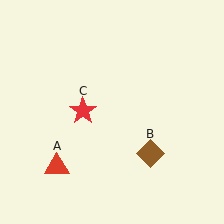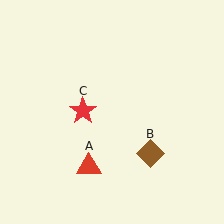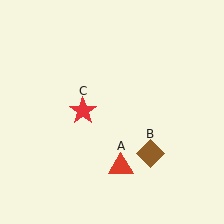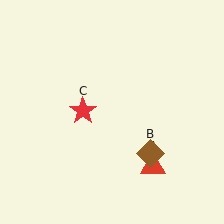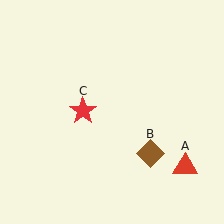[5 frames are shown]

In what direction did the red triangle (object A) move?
The red triangle (object A) moved right.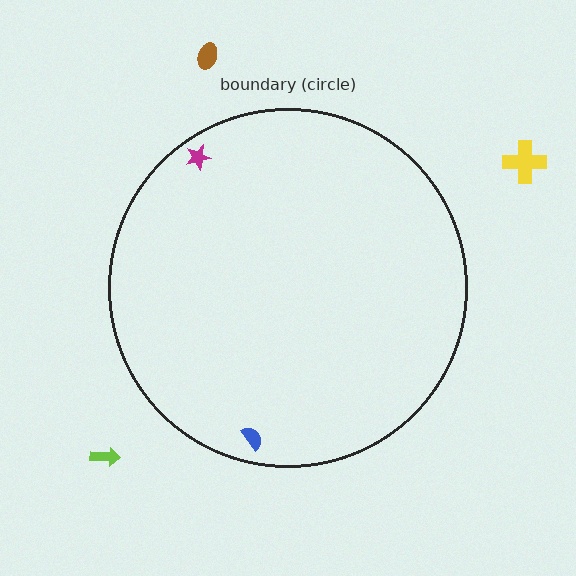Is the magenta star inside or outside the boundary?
Inside.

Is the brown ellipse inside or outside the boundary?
Outside.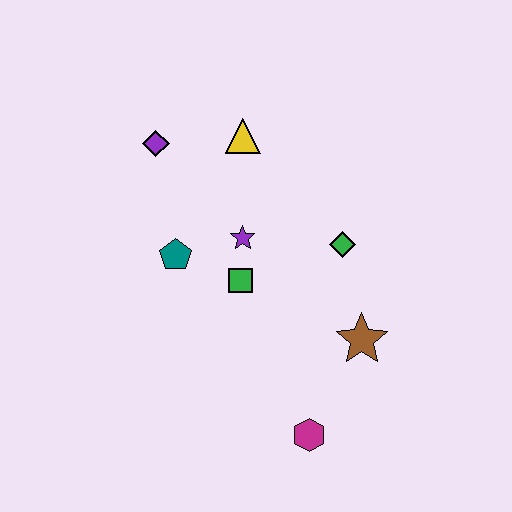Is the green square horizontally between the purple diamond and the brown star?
Yes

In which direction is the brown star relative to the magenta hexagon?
The brown star is above the magenta hexagon.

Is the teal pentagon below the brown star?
No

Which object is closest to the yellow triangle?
The purple diamond is closest to the yellow triangle.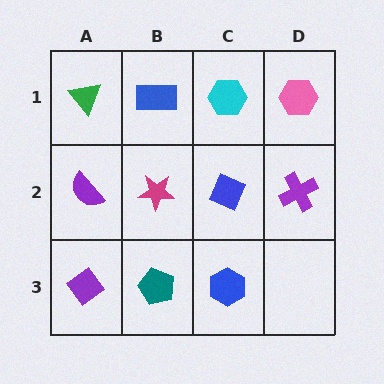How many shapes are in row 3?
3 shapes.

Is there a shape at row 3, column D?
No, that cell is empty.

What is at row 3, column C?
A blue hexagon.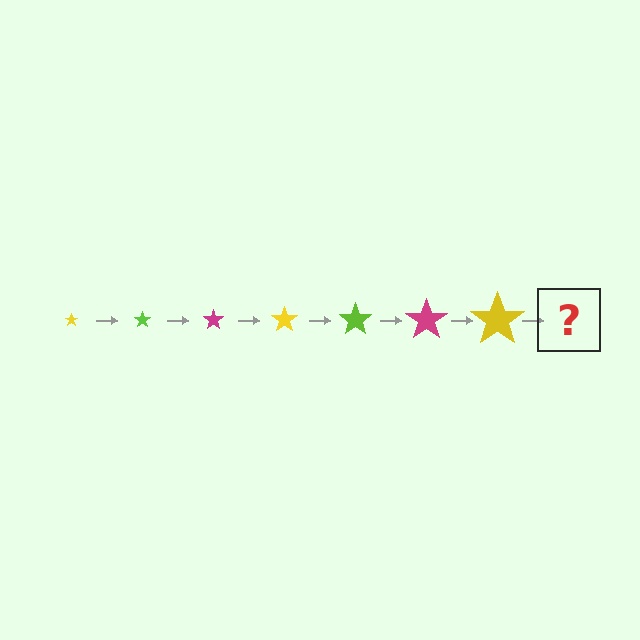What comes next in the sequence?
The next element should be a lime star, larger than the previous one.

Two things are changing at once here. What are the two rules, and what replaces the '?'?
The two rules are that the star grows larger each step and the color cycles through yellow, lime, and magenta. The '?' should be a lime star, larger than the previous one.